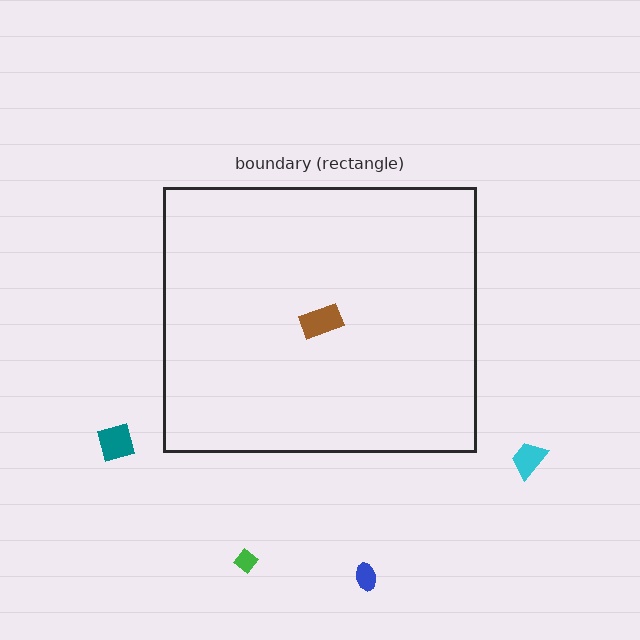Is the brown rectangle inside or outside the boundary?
Inside.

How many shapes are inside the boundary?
1 inside, 4 outside.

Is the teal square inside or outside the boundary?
Outside.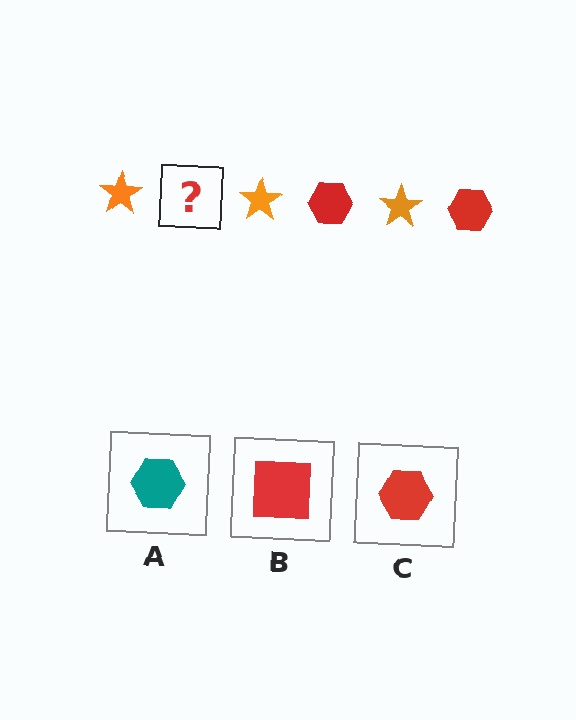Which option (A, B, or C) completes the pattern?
C.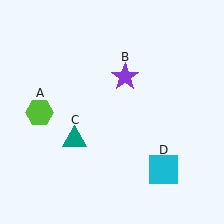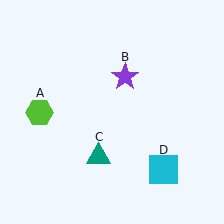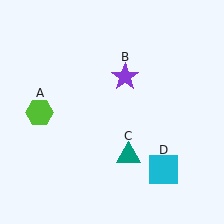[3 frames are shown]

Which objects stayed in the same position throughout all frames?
Lime hexagon (object A) and purple star (object B) and cyan square (object D) remained stationary.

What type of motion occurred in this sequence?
The teal triangle (object C) rotated counterclockwise around the center of the scene.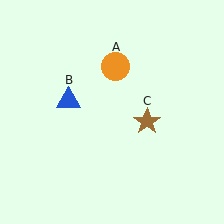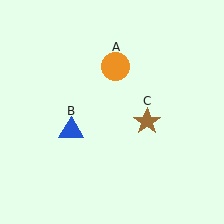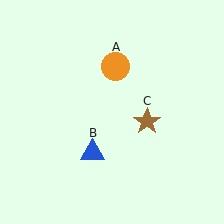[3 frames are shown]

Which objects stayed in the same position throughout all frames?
Orange circle (object A) and brown star (object C) remained stationary.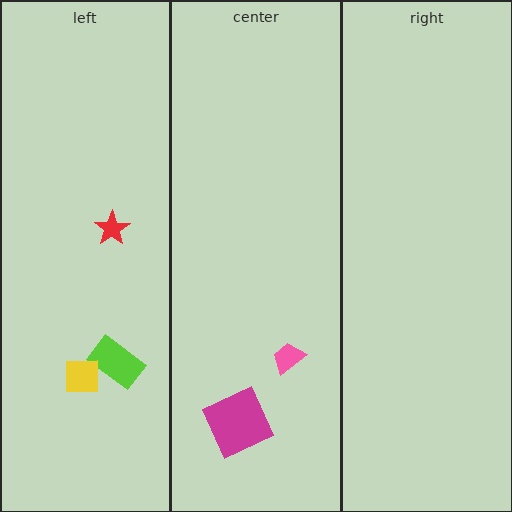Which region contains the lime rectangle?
The left region.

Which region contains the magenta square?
The center region.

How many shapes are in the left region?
3.